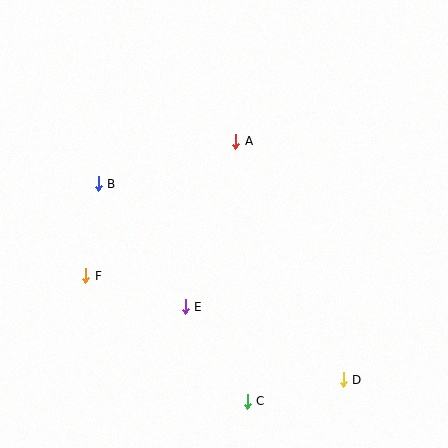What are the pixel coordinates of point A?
Point A is at (236, 141).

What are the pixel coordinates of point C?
Point C is at (248, 401).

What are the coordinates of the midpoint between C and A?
The midpoint between C and A is at (242, 271).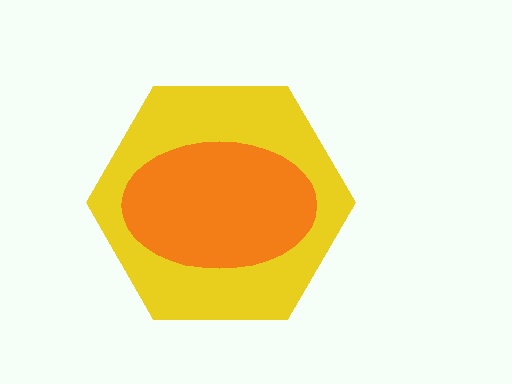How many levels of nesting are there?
2.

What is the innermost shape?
The orange ellipse.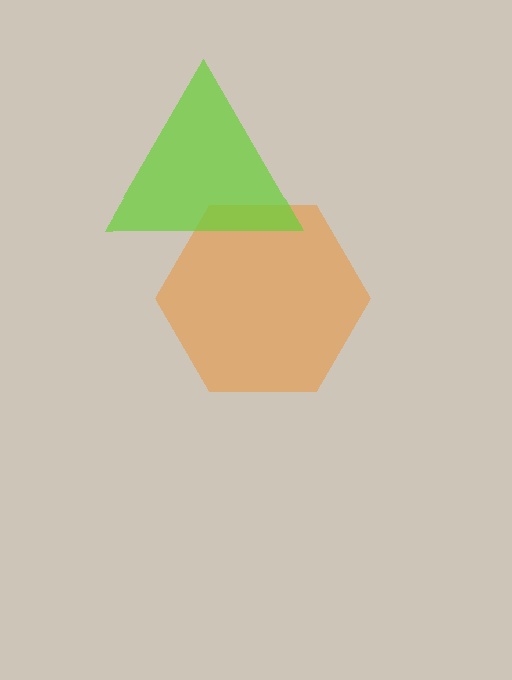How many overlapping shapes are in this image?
There are 2 overlapping shapes in the image.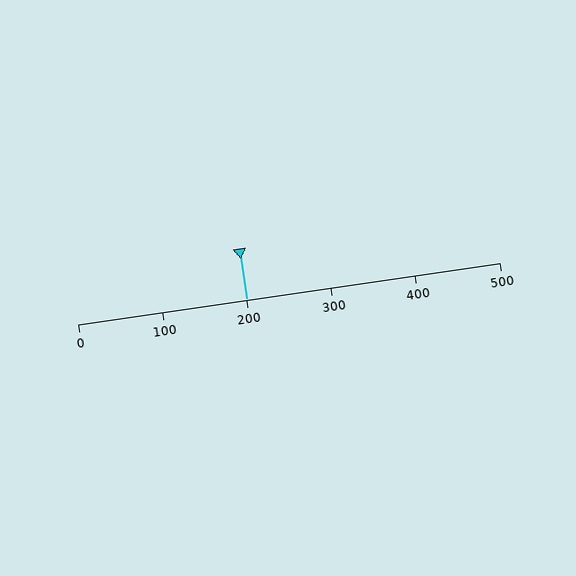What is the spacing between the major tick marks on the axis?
The major ticks are spaced 100 apart.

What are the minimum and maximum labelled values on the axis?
The axis runs from 0 to 500.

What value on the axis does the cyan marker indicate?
The marker indicates approximately 200.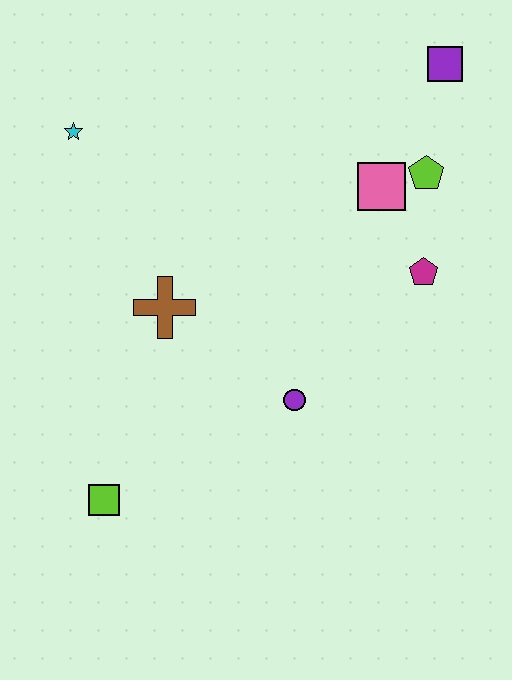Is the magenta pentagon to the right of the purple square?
No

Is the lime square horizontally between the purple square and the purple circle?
No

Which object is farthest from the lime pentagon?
The lime square is farthest from the lime pentagon.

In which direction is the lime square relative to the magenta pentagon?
The lime square is to the left of the magenta pentagon.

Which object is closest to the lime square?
The brown cross is closest to the lime square.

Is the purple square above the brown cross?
Yes